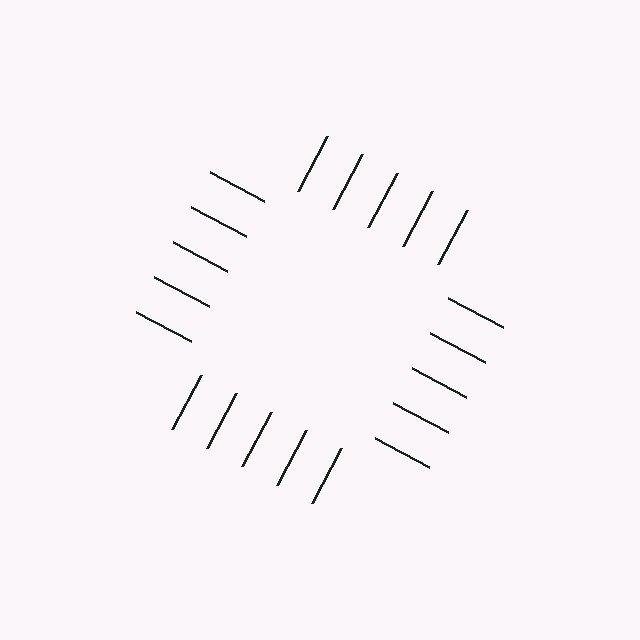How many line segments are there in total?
20 — 5 along each of the 4 edges.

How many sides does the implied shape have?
4 sides — the line-ends trace a square.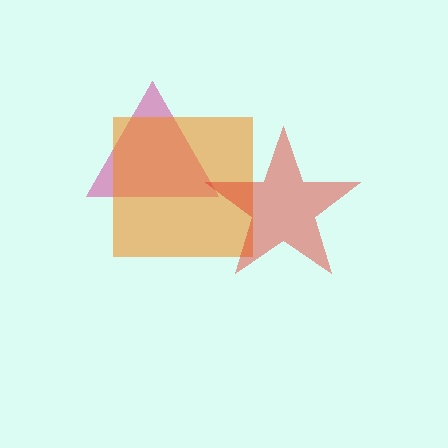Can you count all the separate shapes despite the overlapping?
Yes, there are 3 separate shapes.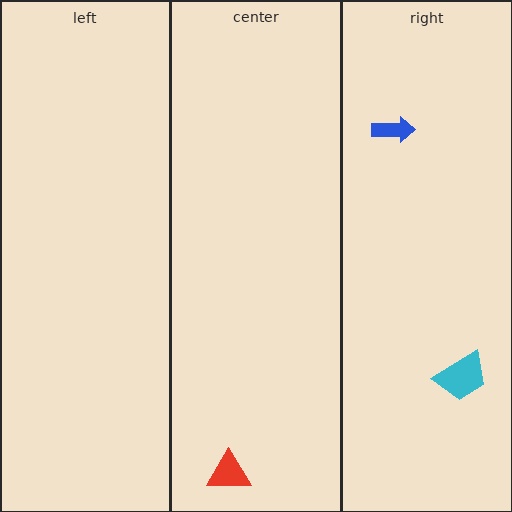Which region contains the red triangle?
The center region.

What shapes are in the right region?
The cyan trapezoid, the blue arrow.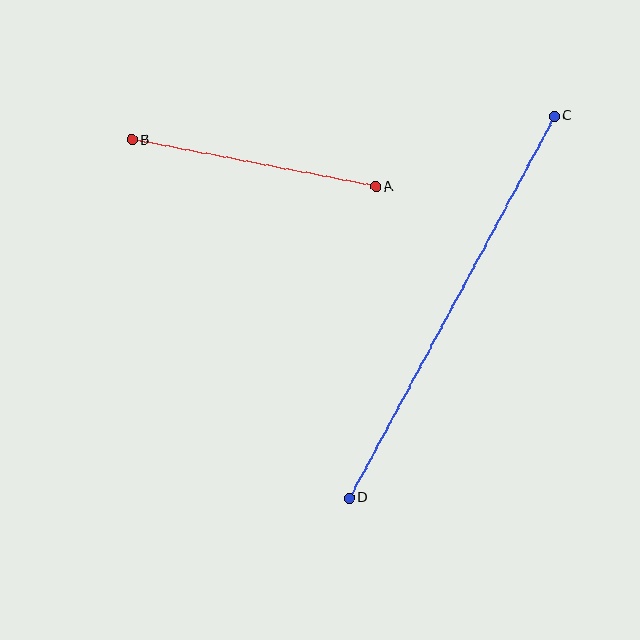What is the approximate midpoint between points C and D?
The midpoint is at approximately (452, 307) pixels.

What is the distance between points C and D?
The distance is approximately 433 pixels.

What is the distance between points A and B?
The distance is approximately 248 pixels.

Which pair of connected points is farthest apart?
Points C and D are farthest apart.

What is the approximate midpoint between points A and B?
The midpoint is at approximately (254, 163) pixels.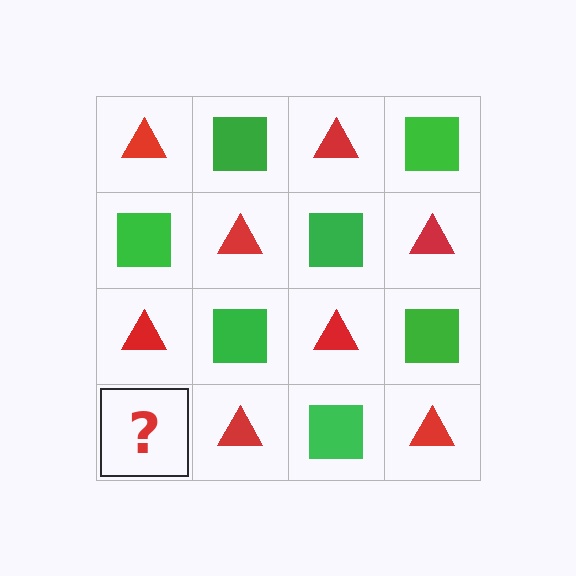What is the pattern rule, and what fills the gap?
The rule is that it alternates red triangle and green square in a checkerboard pattern. The gap should be filled with a green square.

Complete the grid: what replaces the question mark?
The question mark should be replaced with a green square.